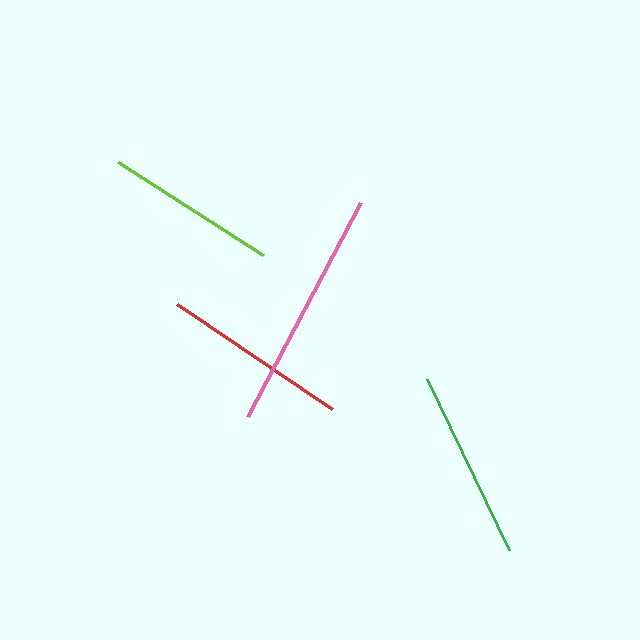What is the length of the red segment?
The red segment is approximately 186 pixels long.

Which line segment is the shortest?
The lime line is the shortest at approximately 173 pixels.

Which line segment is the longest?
The pink line is the longest at approximately 242 pixels.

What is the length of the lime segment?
The lime segment is approximately 173 pixels long.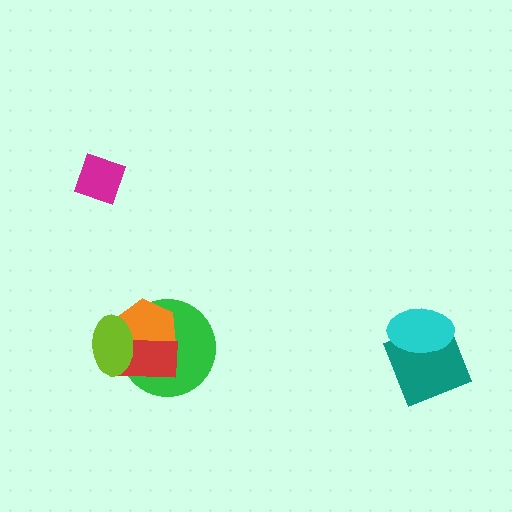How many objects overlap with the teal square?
1 object overlaps with the teal square.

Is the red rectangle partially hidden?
Yes, it is partially covered by another shape.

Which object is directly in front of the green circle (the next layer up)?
The orange hexagon is directly in front of the green circle.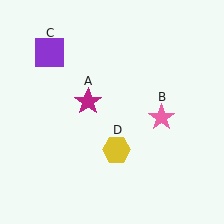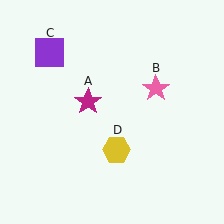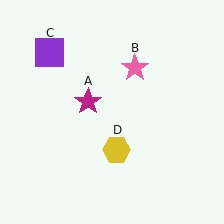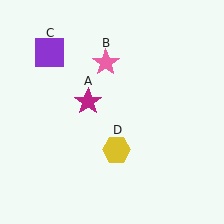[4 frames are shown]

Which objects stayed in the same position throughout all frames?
Magenta star (object A) and purple square (object C) and yellow hexagon (object D) remained stationary.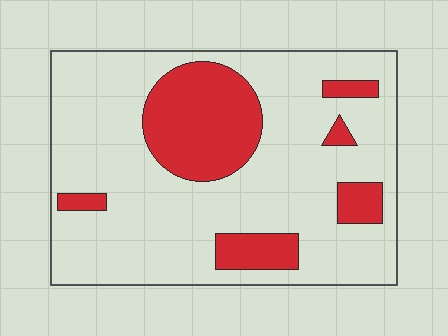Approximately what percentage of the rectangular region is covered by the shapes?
Approximately 25%.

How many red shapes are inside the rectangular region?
6.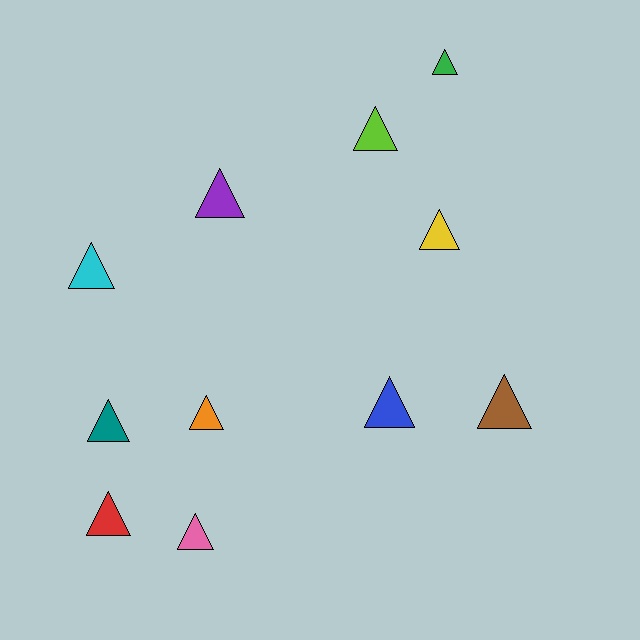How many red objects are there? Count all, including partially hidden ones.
There is 1 red object.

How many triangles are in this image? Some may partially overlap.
There are 11 triangles.